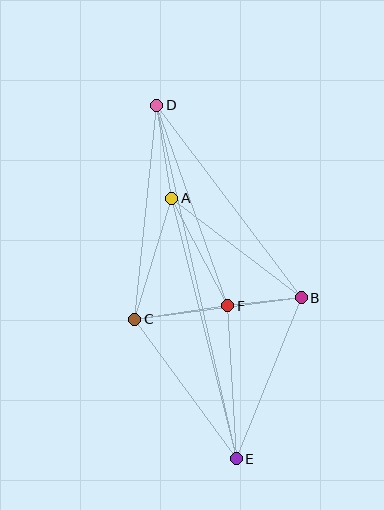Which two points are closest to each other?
Points B and F are closest to each other.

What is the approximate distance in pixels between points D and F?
The distance between D and F is approximately 213 pixels.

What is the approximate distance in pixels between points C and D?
The distance between C and D is approximately 215 pixels.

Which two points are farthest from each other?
Points D and E are farthest from each other.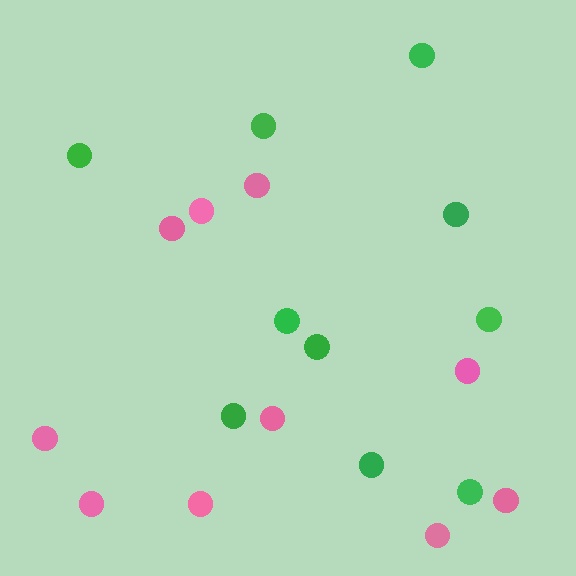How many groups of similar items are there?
There are 2 groups: one group of pink circles (10) and one group of green circles (10).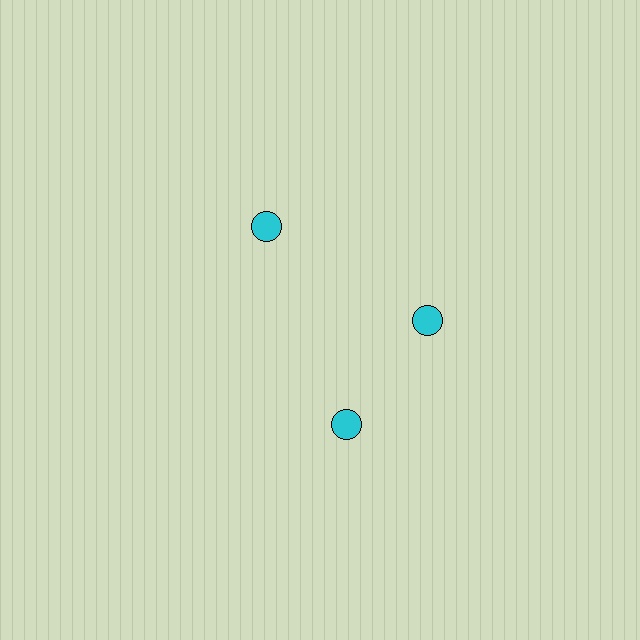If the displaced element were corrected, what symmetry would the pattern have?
It would have 3-fold rotational symmetry — the pattern would map onto itself every 120 degrees.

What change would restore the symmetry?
The symmetry would be restored by rotating it back into even spacing with its neighbors so that all 3 circles sit at equal angles and equal distance from the center.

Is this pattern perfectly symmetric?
No. The 3 cyan circles are arranged in a ring, but one element near the 7 o'clock position is rotated out of alignment along the ring, breaking the 3-fold rotational symmetry.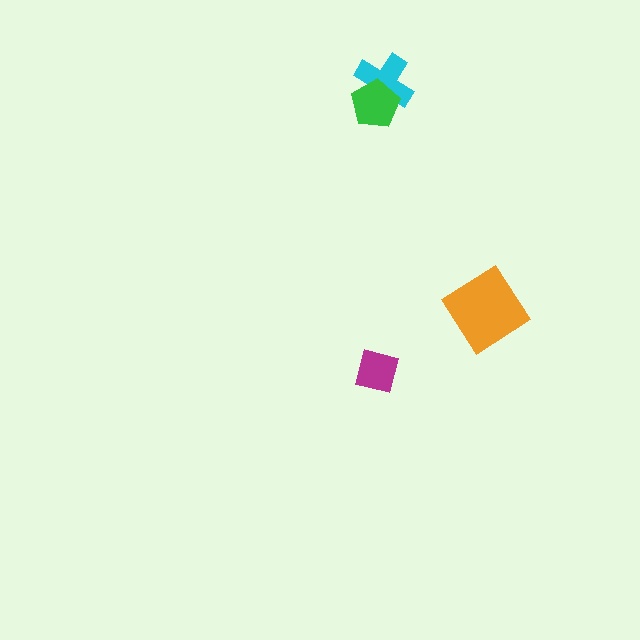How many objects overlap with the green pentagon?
1 object overlaps with the green pentagon.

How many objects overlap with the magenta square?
0 objects overlap with the magenta square.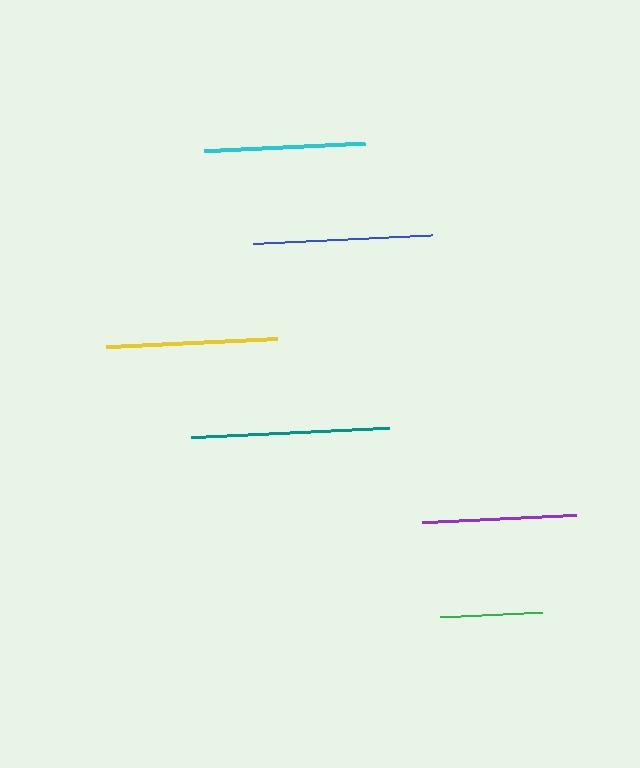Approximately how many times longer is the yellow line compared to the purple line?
The yellow line is approximately 1.1 times the length of the purple line.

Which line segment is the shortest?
The green line is the shortest at approximately 102 pixels.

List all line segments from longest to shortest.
From longest to shortest: teal, blue, yellow, cyan, purple, green.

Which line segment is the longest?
The teal line is the longest at approximately 198 pixels.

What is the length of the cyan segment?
The cyan segment is approximately 161 pixels long.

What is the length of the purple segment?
The purple segment is approximately 153 pixels long.